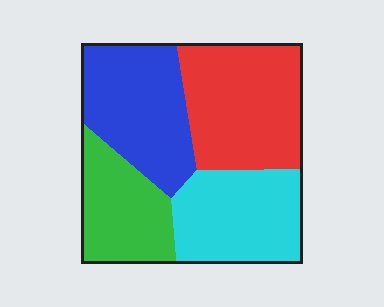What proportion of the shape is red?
Red covers 30% of the shape.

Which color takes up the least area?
Green, at roughly 20%.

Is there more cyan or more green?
Cyan.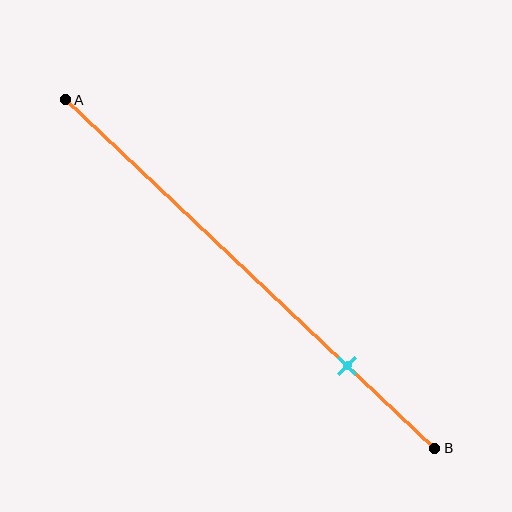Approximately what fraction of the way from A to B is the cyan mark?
The cyan mark is approximately 75% of the way from A to B.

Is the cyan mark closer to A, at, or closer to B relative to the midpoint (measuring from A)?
The cyan mark is closer to point B than the midpoint of segment AB.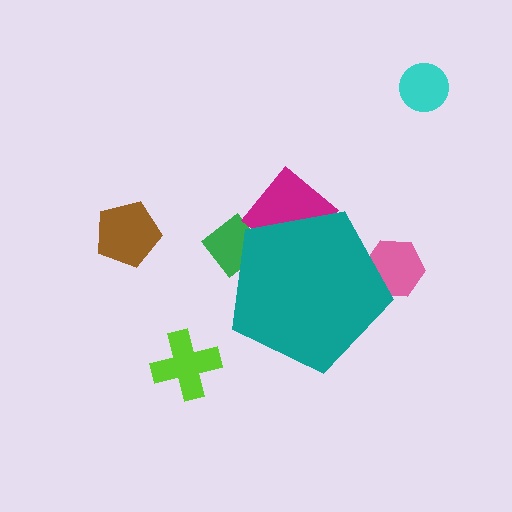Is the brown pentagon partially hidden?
No, the brown pentagon is fully visible.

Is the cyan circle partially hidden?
No, the cyan circle is fully visible.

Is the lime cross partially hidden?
No, the lime cross is fully visible.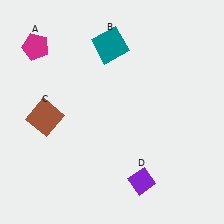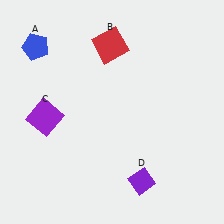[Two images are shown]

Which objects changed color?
A changed from magenta to blue. B changed from teal to red. C changed from brown to purple.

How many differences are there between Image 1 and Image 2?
There are 3 differences between the two images.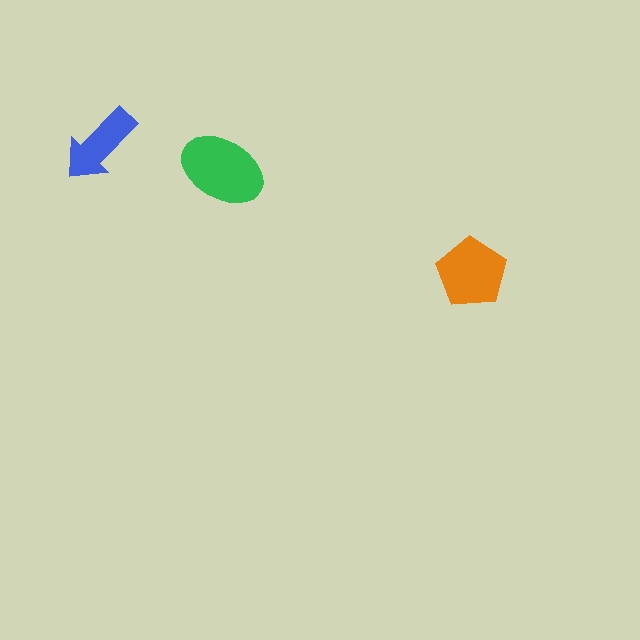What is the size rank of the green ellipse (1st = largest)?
1st.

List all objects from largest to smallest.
The green ellipse, the orange pentagon, the blue arrow.